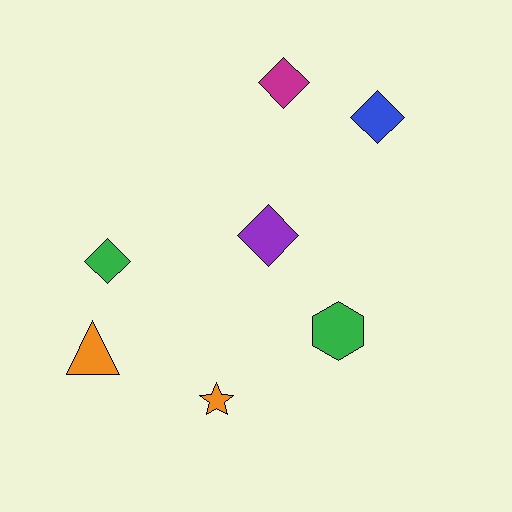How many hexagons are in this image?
There is 1 hexagon.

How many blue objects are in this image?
There is 1 blue object.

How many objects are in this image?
There are 7 objects.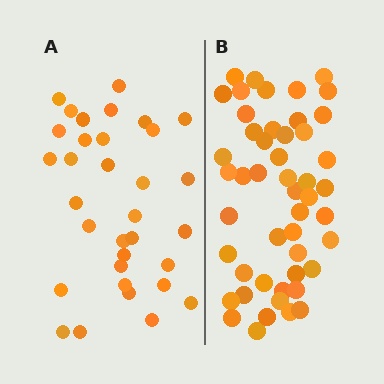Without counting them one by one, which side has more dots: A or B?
Region B (the right region) has more dots.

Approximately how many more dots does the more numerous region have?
Region B has approximately 15 more dots than region A.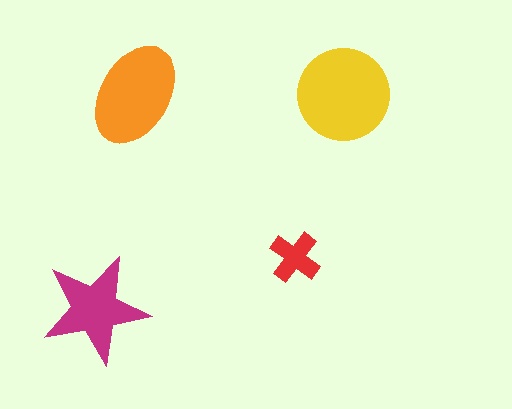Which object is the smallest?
The red cross.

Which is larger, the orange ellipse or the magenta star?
The orange ellipse.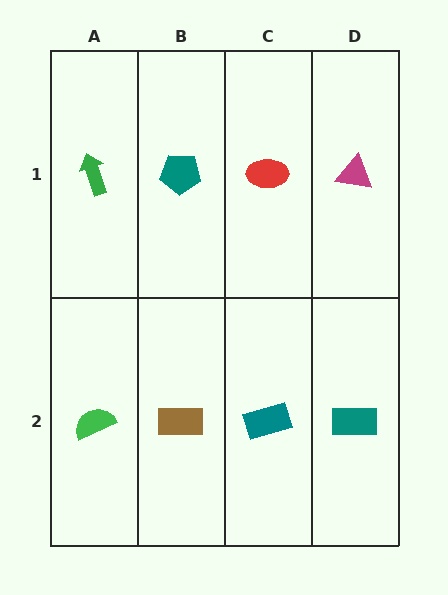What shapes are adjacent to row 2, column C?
A red ellipse (row 1, column C), a brown rectangle (row 2, column B), a teal rectangle (row 2, column D).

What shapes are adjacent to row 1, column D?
A teal rectangle (row 2, column D), a red ellipse (row 1, column C).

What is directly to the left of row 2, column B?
A green semicircle.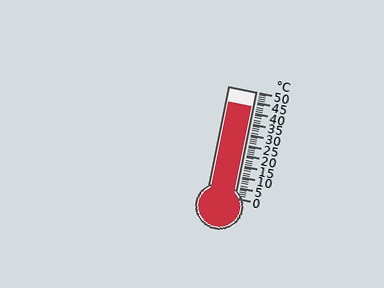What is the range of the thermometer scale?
The thermometer scale ranges from 0°C to 50°C.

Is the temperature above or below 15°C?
The temperature is above 15°C.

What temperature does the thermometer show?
The thermometer shows approximately 43°C.